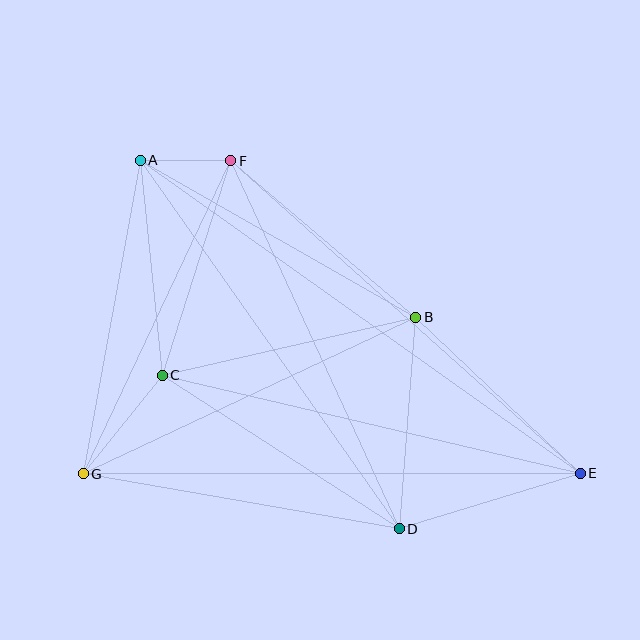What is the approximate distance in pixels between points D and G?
The distance between D and G is approximately 321 pixels.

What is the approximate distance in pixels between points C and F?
The distance between C and F is approximately 225 pixels.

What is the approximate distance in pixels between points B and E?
The distance between B and E is approximately 226 pixels.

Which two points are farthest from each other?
Points A and E are farthest from each other.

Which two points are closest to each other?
Points A and F are closest to each other.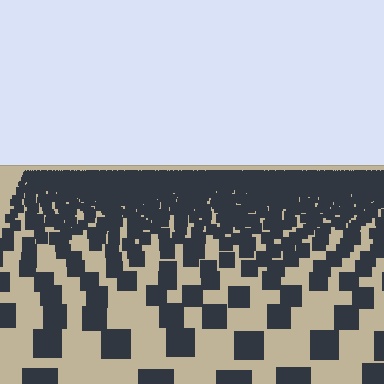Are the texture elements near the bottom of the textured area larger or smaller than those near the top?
Larger. Near the bottom, elements are closer to the viewer and appear at a bigger on-screen size.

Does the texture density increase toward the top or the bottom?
Density increases toward the top.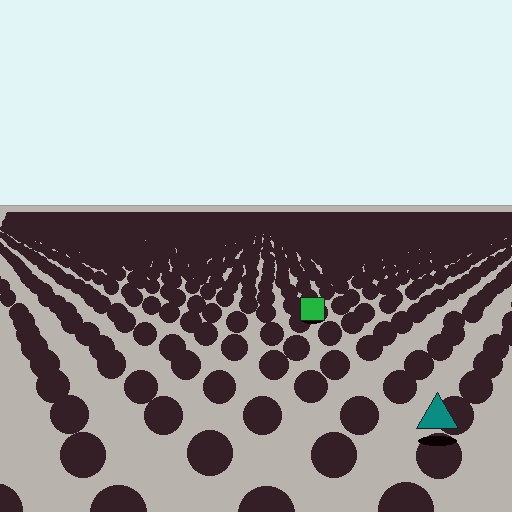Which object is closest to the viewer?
The teal triangle is closest. The texture marks near it are larger and more spread out.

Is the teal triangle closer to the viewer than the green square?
Yes. The teal triangle is closer — you can tell from the texture gradient: the ground texture is coarser near it.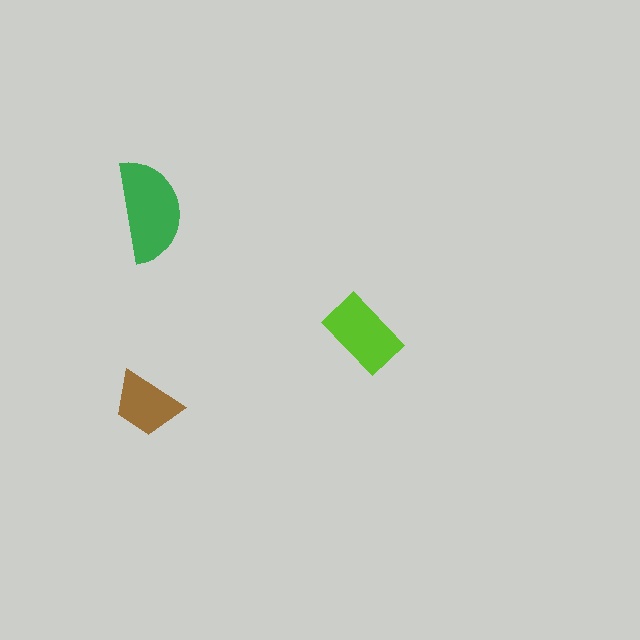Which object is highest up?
The green semicircle is topmost.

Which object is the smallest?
The brown trapezoid.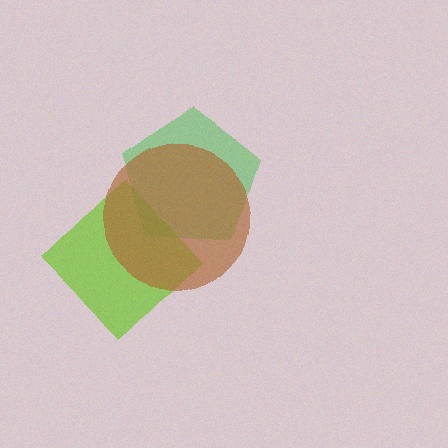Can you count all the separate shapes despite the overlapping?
Yes, there are 3 separate shapes.